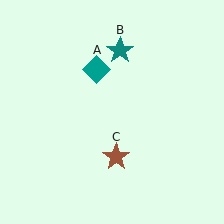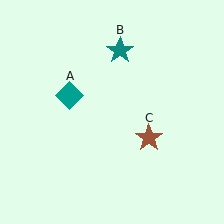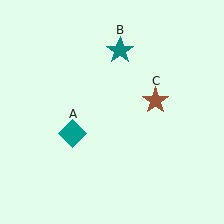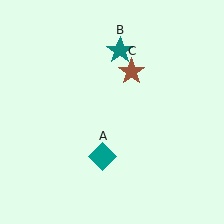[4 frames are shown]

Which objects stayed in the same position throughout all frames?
Teal star (object B) remained stationary.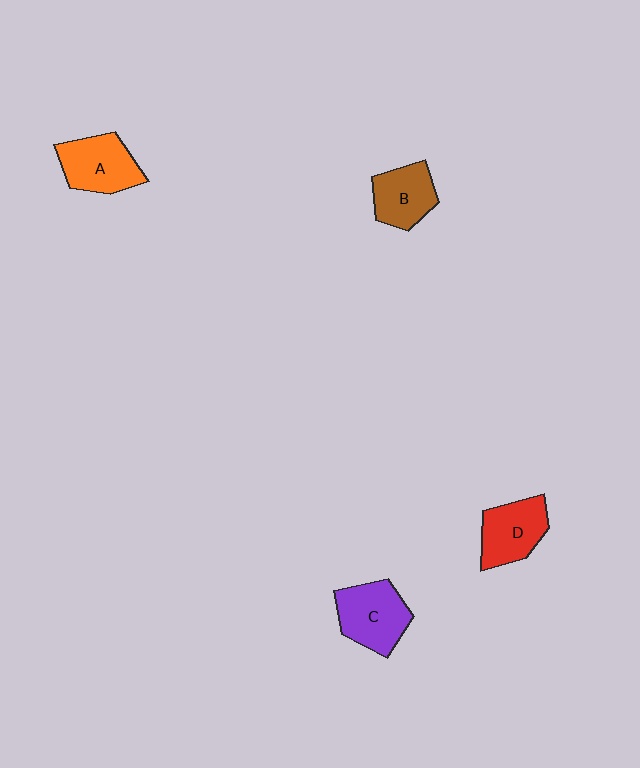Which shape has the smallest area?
Shape B (brown).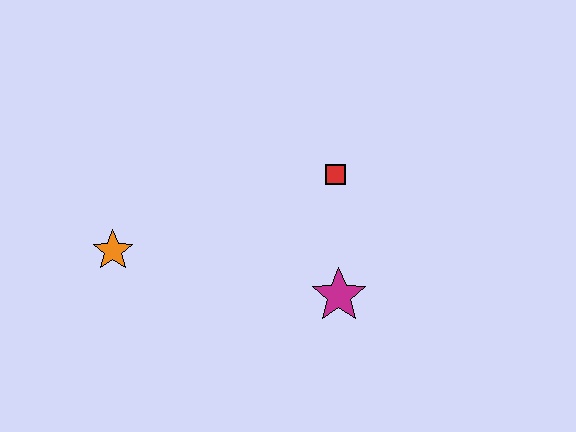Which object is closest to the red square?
The magenta star is closest to the red square.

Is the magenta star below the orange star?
Yes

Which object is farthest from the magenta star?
The orange star is farthest from the magenta star.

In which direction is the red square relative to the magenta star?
The red square is above the magenta star.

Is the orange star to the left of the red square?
Yes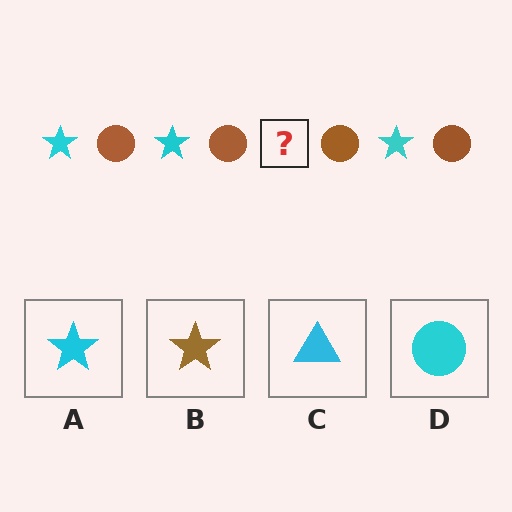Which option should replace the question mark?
Option A.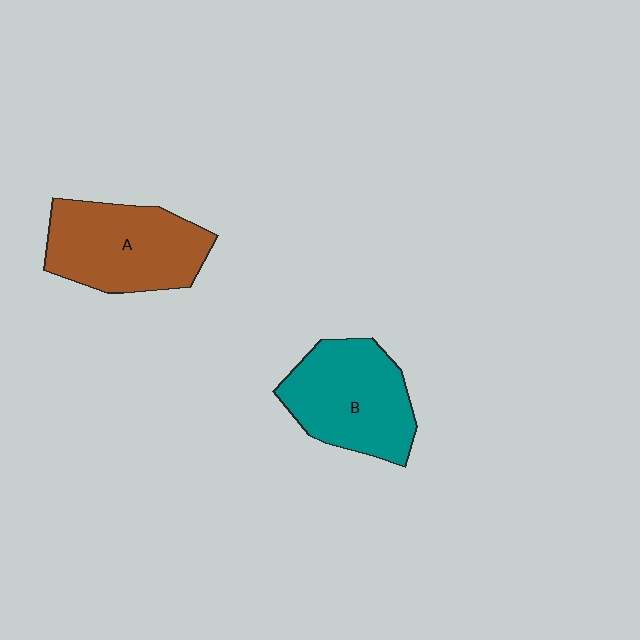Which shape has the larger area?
Shape A (brown).